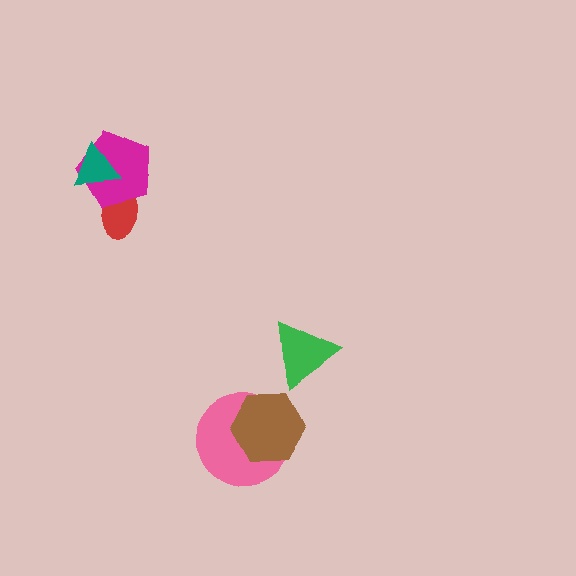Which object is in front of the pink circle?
The brown hexagon is in front of the pink circle.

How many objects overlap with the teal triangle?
1 object overlaps with the teal triangle.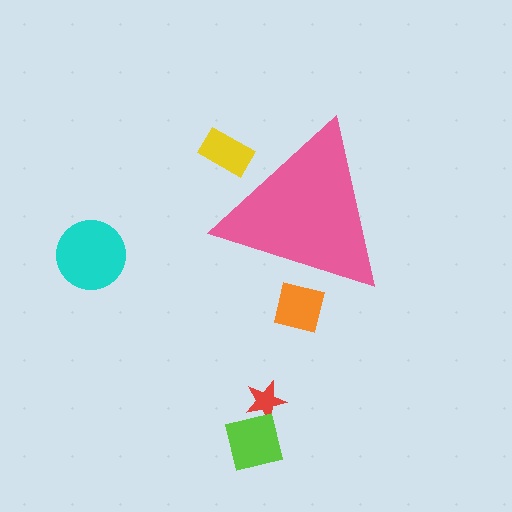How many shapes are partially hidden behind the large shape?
2 shapes are partially hidden.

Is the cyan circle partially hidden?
No, the cyan circle is fully visible.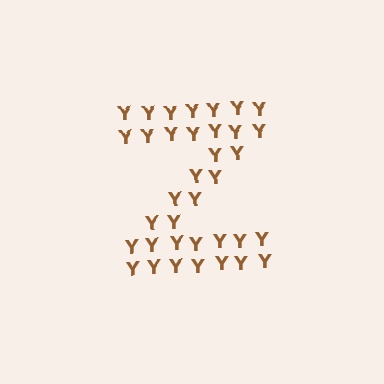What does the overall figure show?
The overall figure shows the letter Z.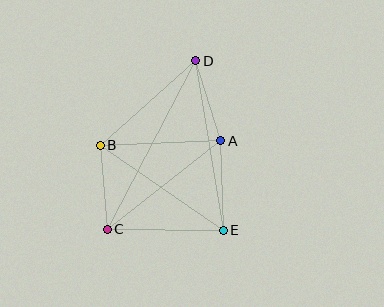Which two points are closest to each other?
Points A and D are closest to each other.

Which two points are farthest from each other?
Points C and D are farthest from each other.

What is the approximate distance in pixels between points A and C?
The distance between A and C is approximately 144 pixels.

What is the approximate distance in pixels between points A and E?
The distance between A and E is approximately 89 pixels.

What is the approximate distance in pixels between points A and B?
The distance between A and B is approximately 121 pixels.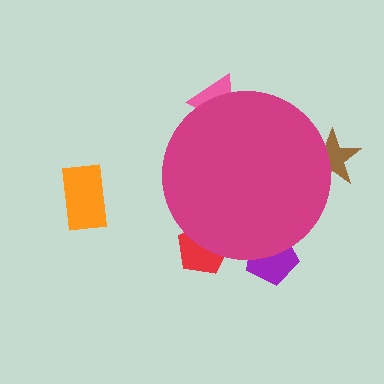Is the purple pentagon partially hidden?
Yes, the purple pentagon is partially hidden behind the magenta circle.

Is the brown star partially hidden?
Yes, the brown star is partially hidden behind the magenta circle.